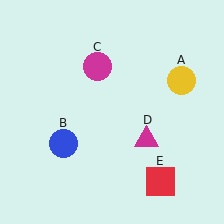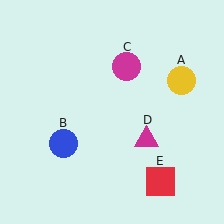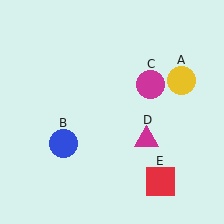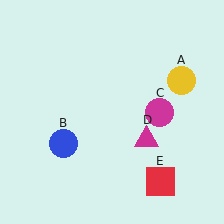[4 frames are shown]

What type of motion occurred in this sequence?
The magenta circle (object C) rotated clockwise around the center of the scene.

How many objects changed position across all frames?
1 object changed position: magenta circle (object C).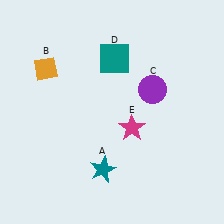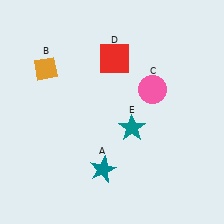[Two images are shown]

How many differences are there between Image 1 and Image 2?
There are 3 differences between the two images.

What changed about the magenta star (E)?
In Image 1, E is magenta. In Image 2, it changed to teal.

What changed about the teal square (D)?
In Image 1, D is teal. In Image 2, it changed to red.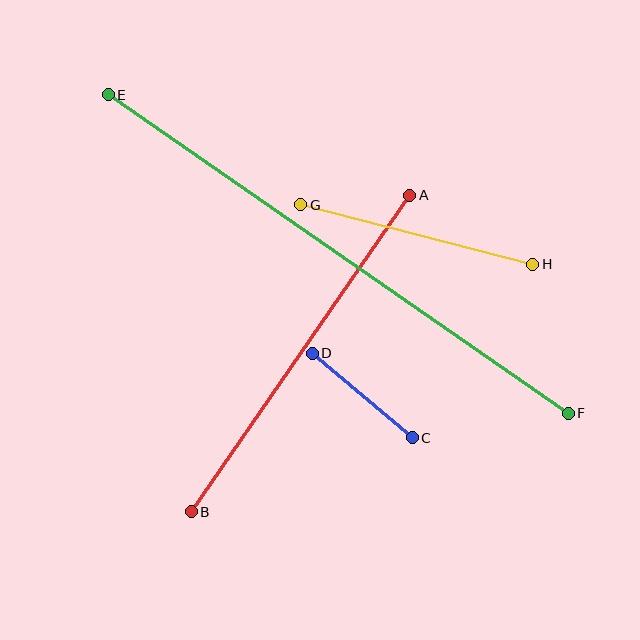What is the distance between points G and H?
The distance is approximately 240 pixels.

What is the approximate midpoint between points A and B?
The midpoint is at approximately (300, 354) pixels.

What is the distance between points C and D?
The distance is approximately 130 pixels.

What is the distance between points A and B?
The distance is approximately 385 pixels.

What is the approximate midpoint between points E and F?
The midpoint is at approximately (338, 254) pixels.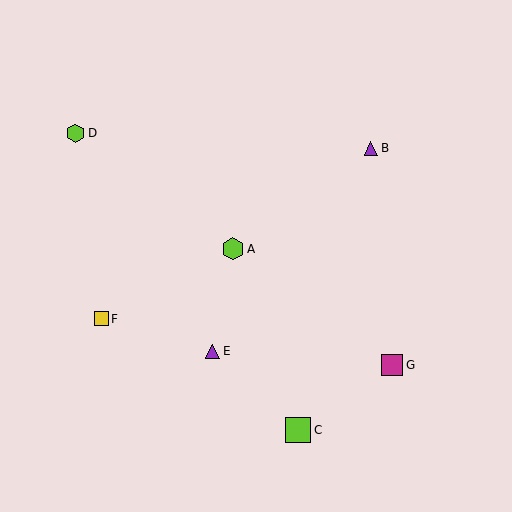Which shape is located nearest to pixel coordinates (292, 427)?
The lime square (labeled C) at (298, 430) is nearest to that location.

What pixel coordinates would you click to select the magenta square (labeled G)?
Click at (392, 365) to select the magenta square G.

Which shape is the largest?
The lime square (labeled C) is the largest.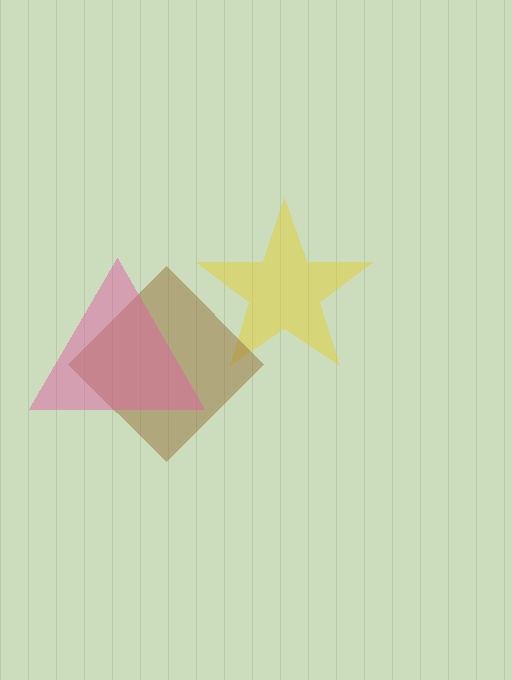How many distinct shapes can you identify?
There are 3 distinct shapes: a yellow star, a brown diamond, a pink triangle.